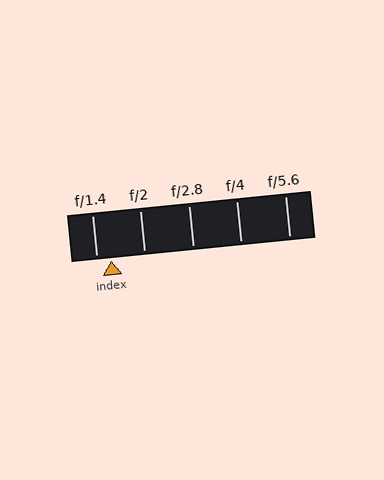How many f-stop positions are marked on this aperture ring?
There are 5 f-stop positions marked.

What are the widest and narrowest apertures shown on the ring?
The widest aperture shown is f/1.4 and the narrowest is f/5.6.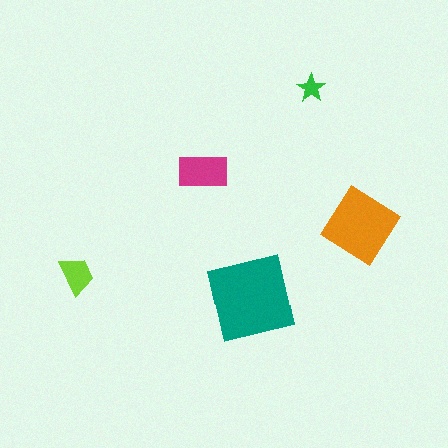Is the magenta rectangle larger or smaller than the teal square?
Smaller.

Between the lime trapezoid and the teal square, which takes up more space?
The teal square.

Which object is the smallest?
The green star.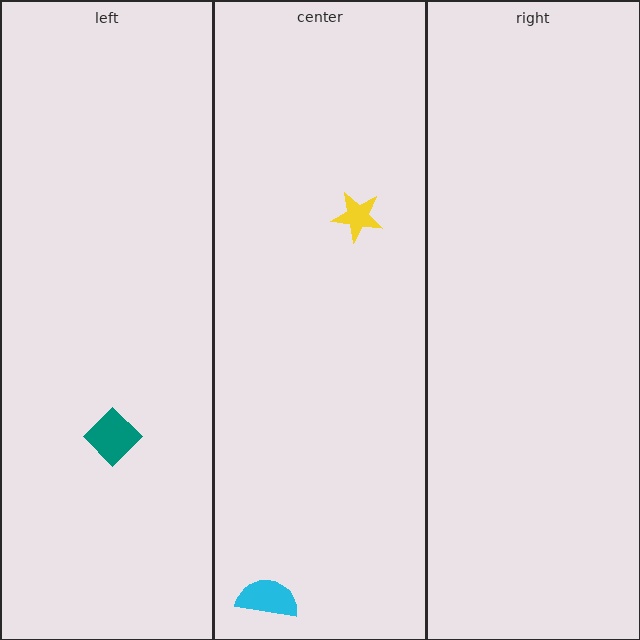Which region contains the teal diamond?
The left region.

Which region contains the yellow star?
The center region.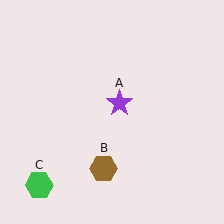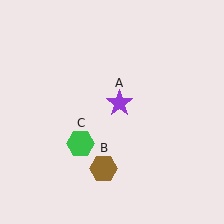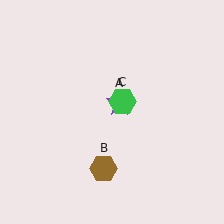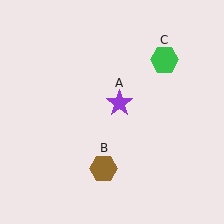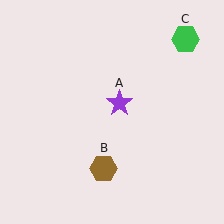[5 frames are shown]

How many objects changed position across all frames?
1 object changed position: green hexagon (object C).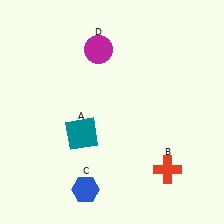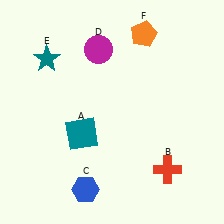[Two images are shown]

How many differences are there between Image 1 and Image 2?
There are 2 differences between the two images.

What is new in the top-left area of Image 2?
A teal star (E) was added in the top-left area of Image 2.